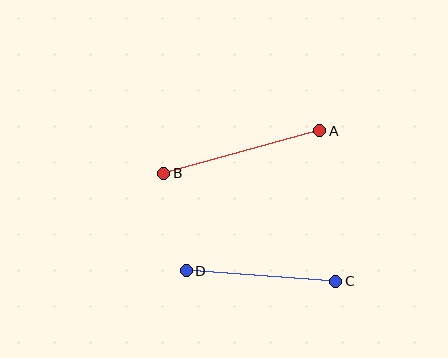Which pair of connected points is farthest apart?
Points A and B are farthest apart.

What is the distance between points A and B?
The distance is approximately 162 pixels.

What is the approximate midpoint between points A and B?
The midpoint is at approximately (242, 152) pixels.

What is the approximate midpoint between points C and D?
The midpoint is at approximately (261, 276) pixels.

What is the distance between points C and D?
The distance is approximately 150 pixels.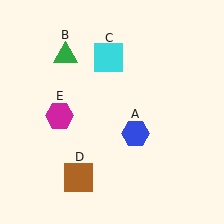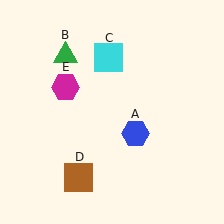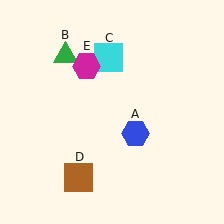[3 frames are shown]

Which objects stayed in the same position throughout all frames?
Blue hexagon (object A) and green triangle (object B) and cyan square (object C) and brown square (object D) remained stationary.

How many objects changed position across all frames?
1 object changed position: magenta hexagon (object E).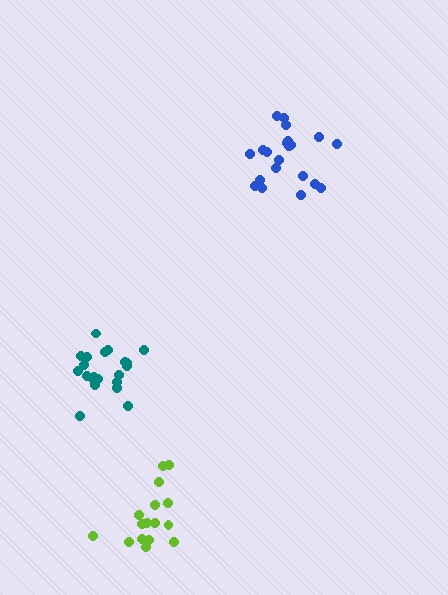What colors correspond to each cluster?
The clusters are colored: lime, teal, blue.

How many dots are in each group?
Group 1: 17 dots, Group 2: 21 dots, Group 3: 21 dots (59 total).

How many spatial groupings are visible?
There are 3 spatial groupings.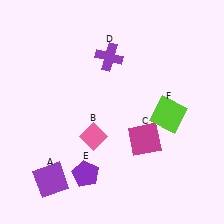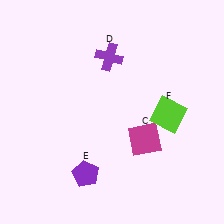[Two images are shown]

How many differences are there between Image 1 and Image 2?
There are 2 differences between the two images.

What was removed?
The purple square (A), the pink diamond (B) were removed in Image 2.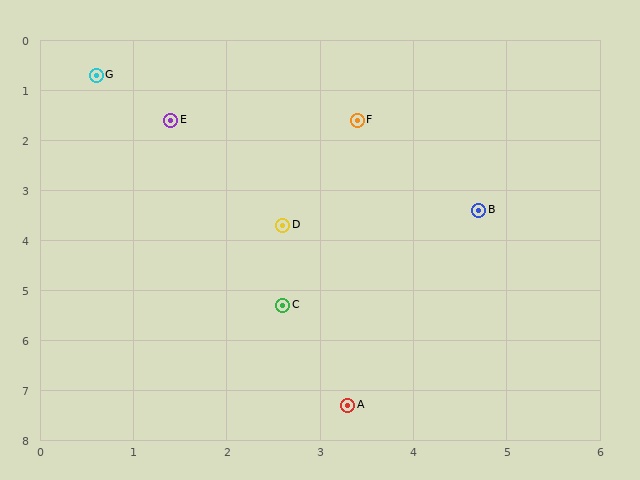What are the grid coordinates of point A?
Point A is at approximately (3.3, 7.3).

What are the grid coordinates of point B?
Point B is at approximately (4.7, 3.4).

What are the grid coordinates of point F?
Point F is at approximately (3.4, 1.6).